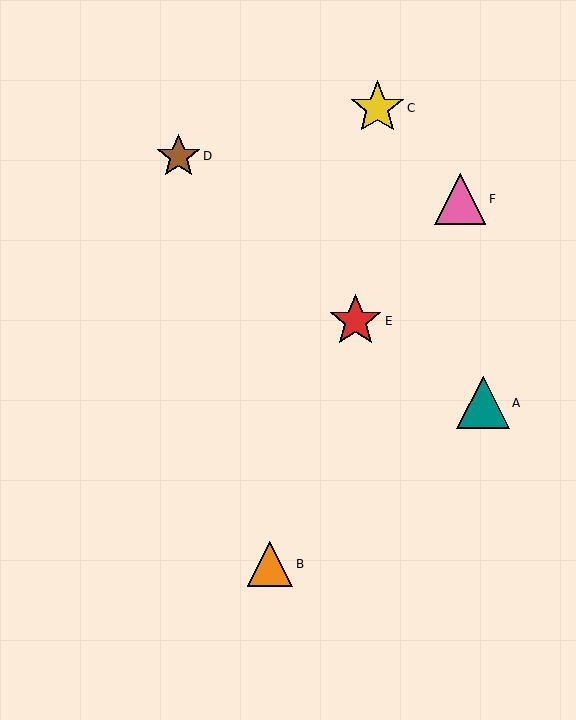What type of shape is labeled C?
Shape C is a yellow star.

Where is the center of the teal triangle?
The center of the teal triangle is at (483, 403).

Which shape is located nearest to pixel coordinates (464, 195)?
The pink triangle (labeled F) at (460, 199) is nearest to that location.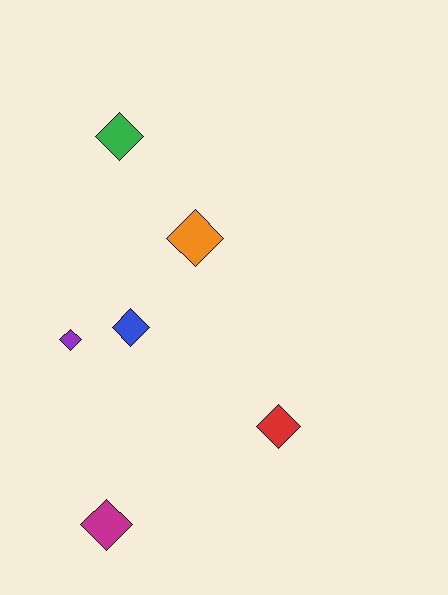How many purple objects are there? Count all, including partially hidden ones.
There is 1 purple object.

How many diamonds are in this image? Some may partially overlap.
There are 6 diamonds.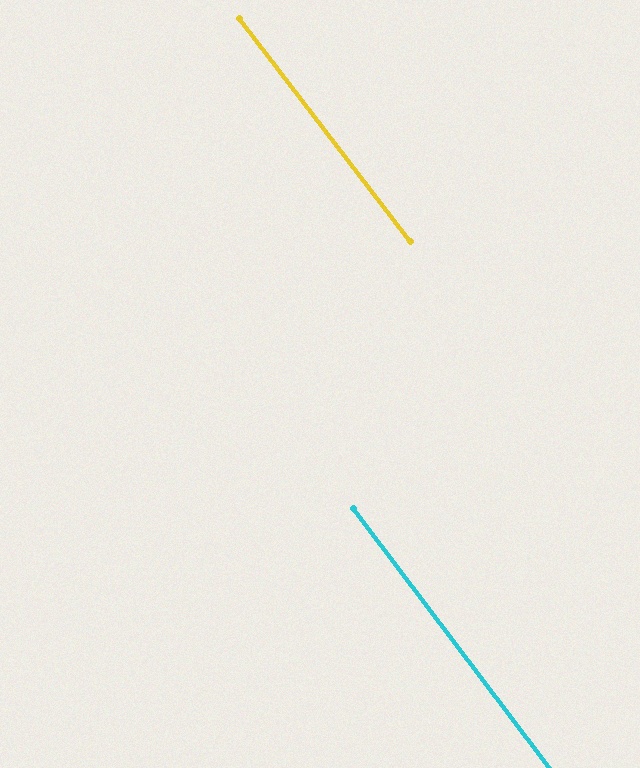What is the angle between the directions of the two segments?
Approximately 0 degrees.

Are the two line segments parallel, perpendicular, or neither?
Parallel — their directions differ by only 0.4°.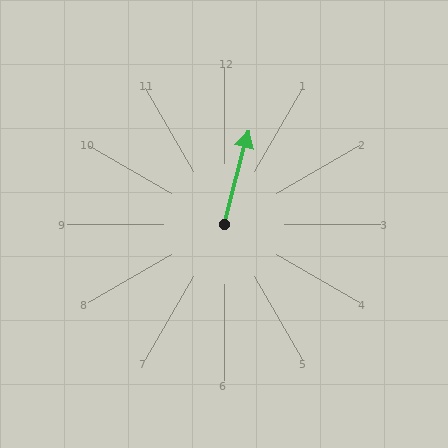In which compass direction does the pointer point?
North.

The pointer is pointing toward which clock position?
Roughly 12 o'clock.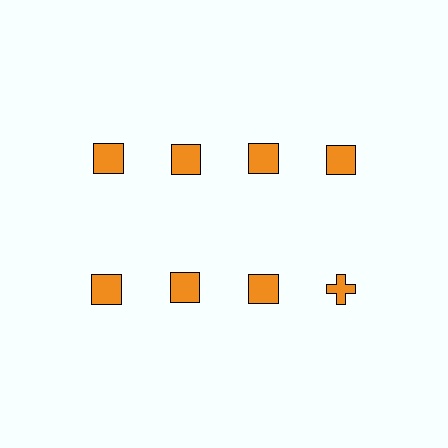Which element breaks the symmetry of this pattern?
The orange cross in the second row, second from right column breaks the symmetry. All other shapes are orange squares.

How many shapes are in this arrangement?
There are 8 shapes arranged in a grid pattern.